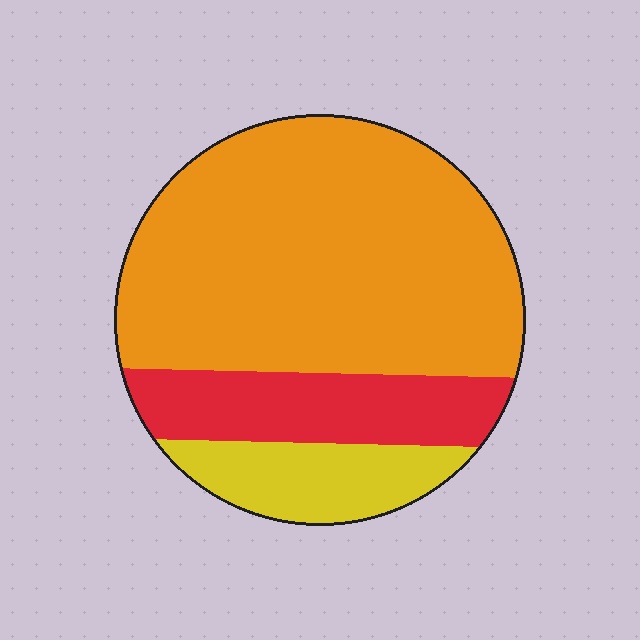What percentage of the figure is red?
Red covers around 20% of the figure.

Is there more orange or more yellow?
Orange.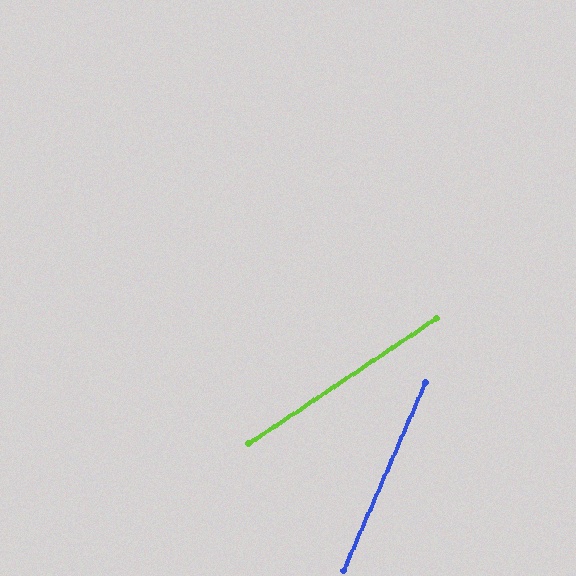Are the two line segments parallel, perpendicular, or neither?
Neither parallel nor perpendicular — they differ by about 33°.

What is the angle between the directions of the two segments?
Approximately 33 degrees.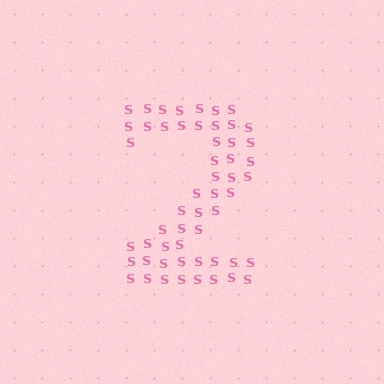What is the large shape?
The large shape is the digit 2.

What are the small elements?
The small elements are letter S's.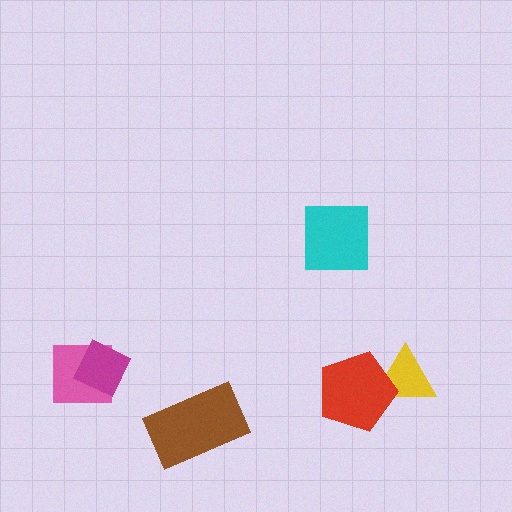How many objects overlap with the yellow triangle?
1 object overlaps with the yellow triangle.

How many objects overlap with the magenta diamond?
1 object overlaps with the magenta diamond.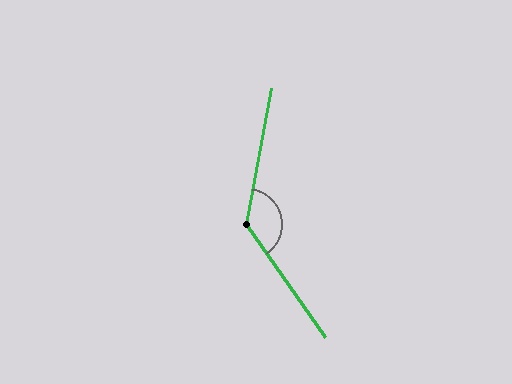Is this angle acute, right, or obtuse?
It is obtuse.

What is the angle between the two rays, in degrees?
Approximately 135 degrees.